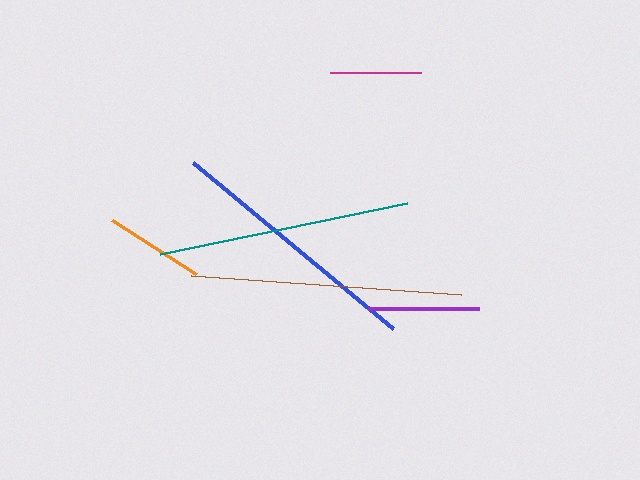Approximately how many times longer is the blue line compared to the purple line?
The blue line is approximately 2.4 times the length of the purple line.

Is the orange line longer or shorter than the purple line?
The purple line is longer than the orange line.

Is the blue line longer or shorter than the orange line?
The blue line is longer than the orange line.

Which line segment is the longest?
The brown line is the longest at approximately 271 pixels.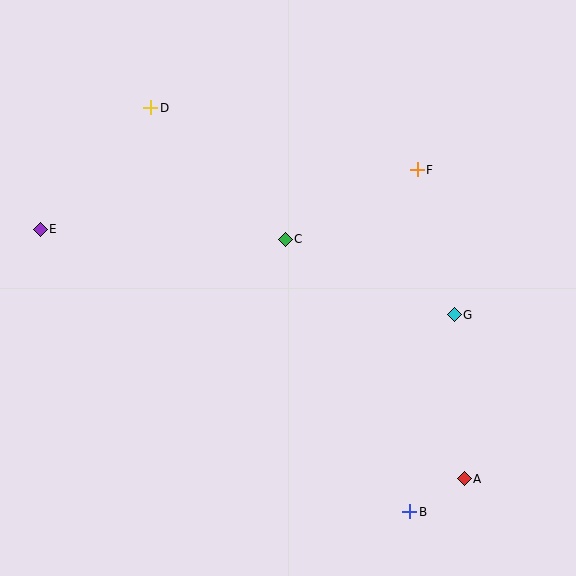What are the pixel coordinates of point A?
Point A is at (464, 479).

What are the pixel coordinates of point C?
Point C is at (285, 239).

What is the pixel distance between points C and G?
The distance between C and G is 185 pixels.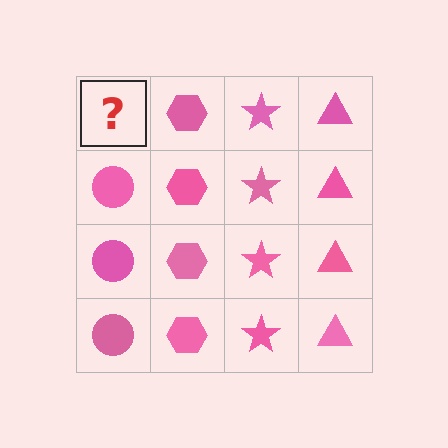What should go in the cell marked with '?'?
The missing cell should contain a pink circle.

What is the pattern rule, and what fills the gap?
The rule is that each column has a consistent shape. The gap should be filled with a pink circle.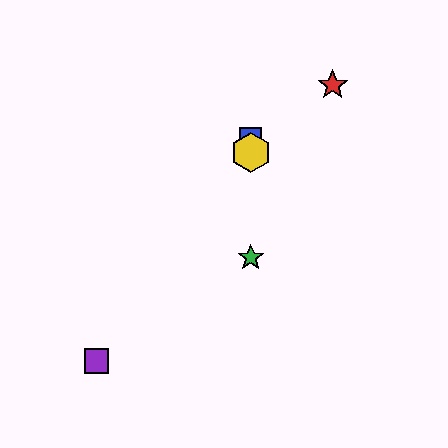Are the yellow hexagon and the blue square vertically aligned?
Yes, both are at x≈251.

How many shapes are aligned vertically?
3 shapes (the blue square, the green star, the yellow hexagon) are aligned vertically.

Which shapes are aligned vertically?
The blue square, the green star, the yellow hexagon are aligned vertically.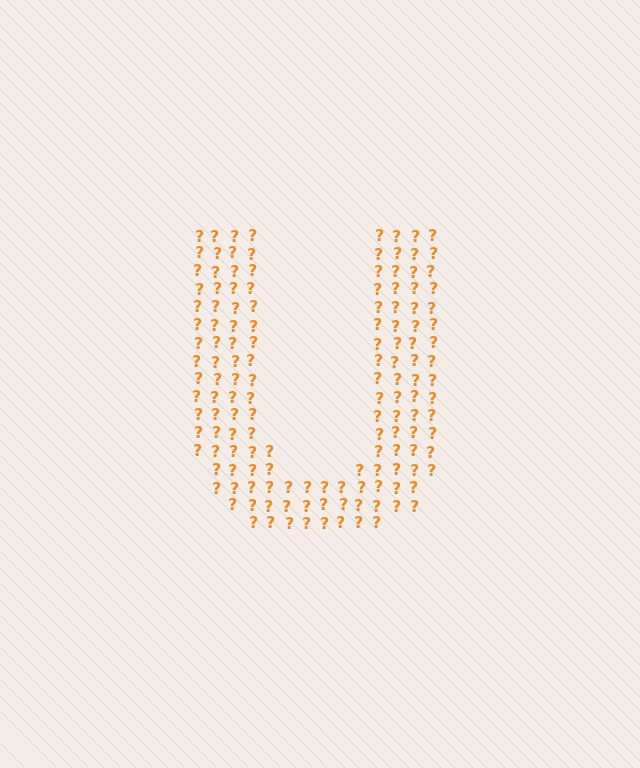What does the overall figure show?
The overall figure shows the letter U.